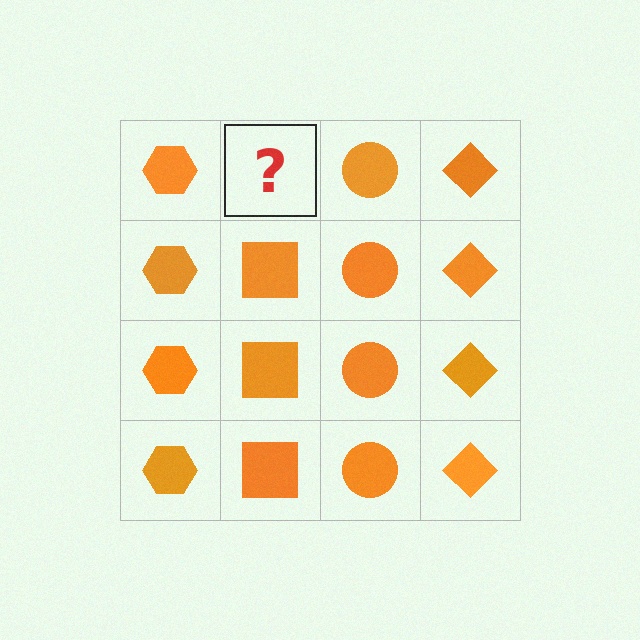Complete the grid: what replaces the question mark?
The question mark should be replaced with an orange square.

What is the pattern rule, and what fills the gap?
The rule is that each column has a consistent shape. The gap should be filled with an orange square.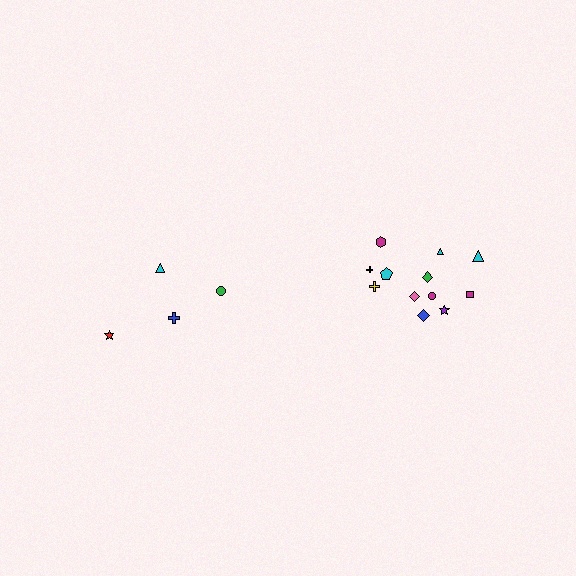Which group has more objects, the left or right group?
The right group.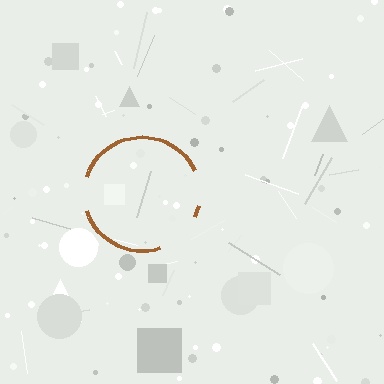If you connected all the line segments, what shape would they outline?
They would outline a circle.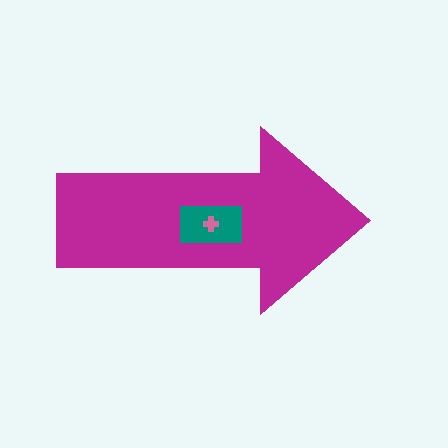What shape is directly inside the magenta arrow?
The teal rectangle.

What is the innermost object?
The pink cross.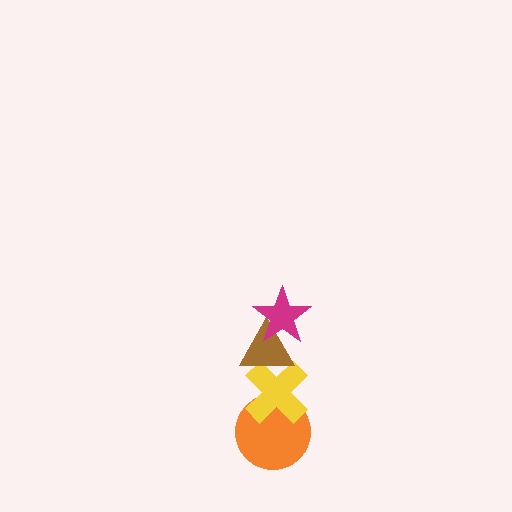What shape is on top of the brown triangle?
The magenta star is on top of the brown triangle.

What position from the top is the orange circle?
The orange circle is 4th from the top.